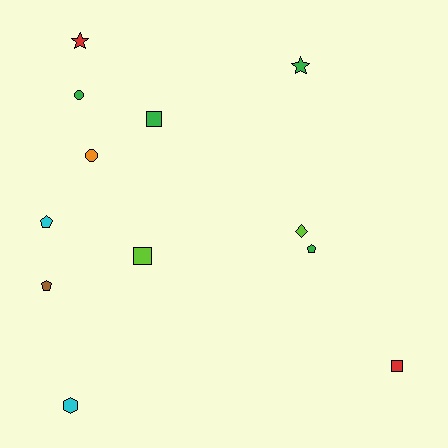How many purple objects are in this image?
There are no purple objects.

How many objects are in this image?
There are 12 objects.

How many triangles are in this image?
There are no triangles.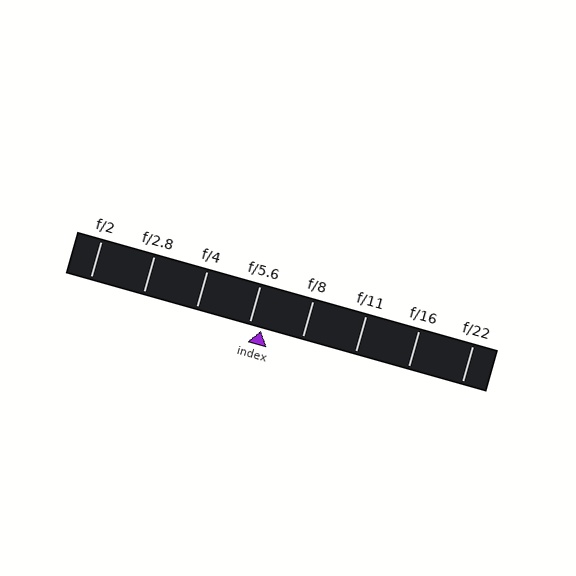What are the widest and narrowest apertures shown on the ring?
The widest aperture shown is f/2 and the narrowest is f/22.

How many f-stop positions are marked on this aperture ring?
There are 8 f-stop positions marked.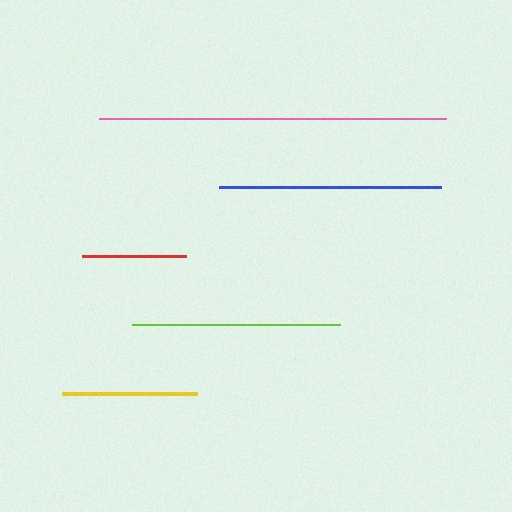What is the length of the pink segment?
The pink segment is approximately 348 pixels long.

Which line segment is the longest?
The pink line is the longest at approximately 348 pixels.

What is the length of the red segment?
The red segment is approximately 104 pixels long.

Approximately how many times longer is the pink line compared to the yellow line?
The pink line is approximately 2.6 times the length of the yellow line.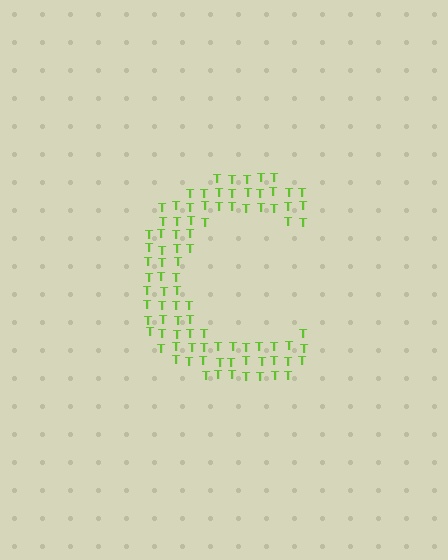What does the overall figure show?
The overall figure shows the letter C.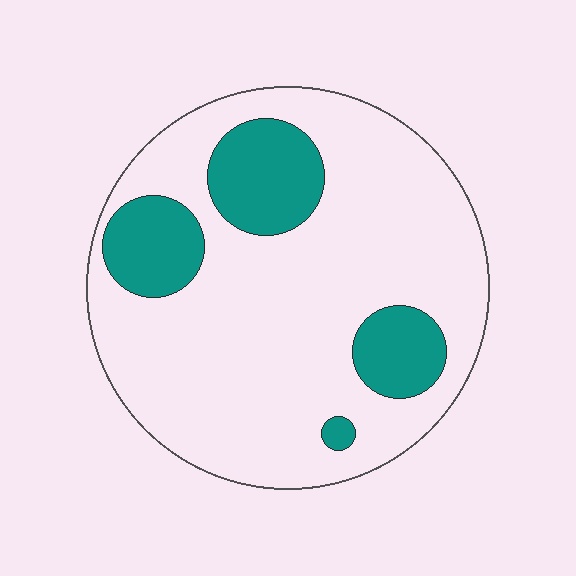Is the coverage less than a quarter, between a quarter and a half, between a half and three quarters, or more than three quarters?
Less than a quarter.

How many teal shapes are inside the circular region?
4.